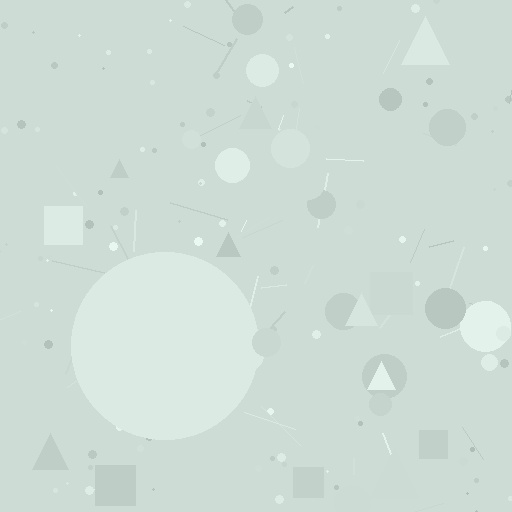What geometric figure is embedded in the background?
A circle is embedded in the background.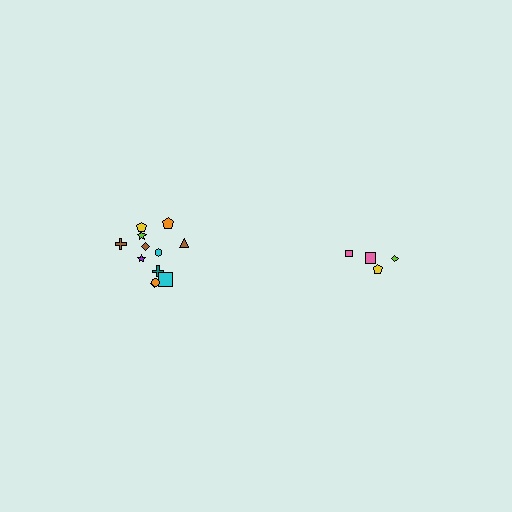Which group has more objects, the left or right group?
The left group.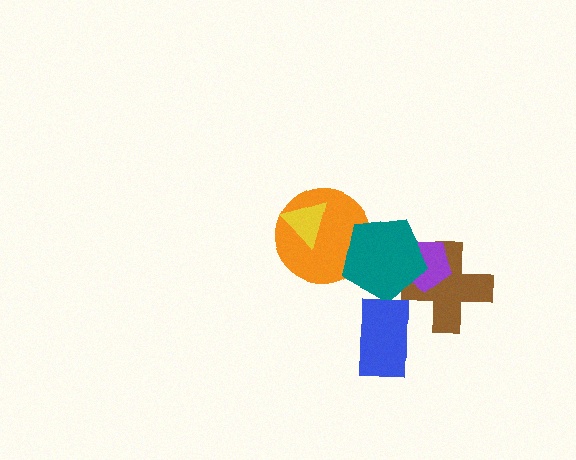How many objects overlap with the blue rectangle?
0 objects overlap with the blue rectangle.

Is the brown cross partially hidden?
Yes, it is partially covered by another shape.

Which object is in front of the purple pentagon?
The teal pentagon is in front of the purple pentagon.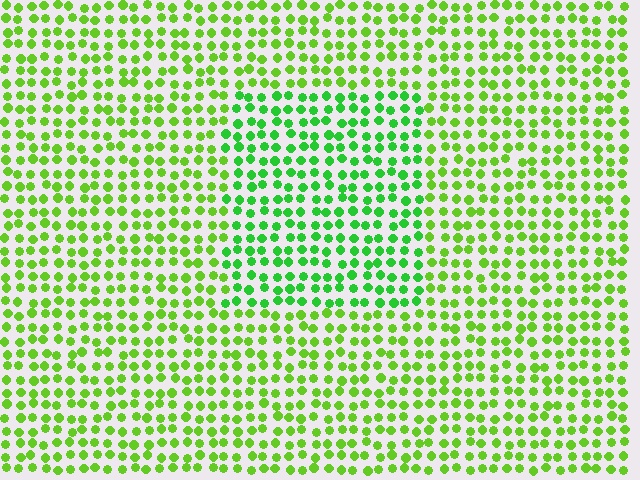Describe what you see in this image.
The image is filled with small lime elements in a uniform arrangement. A rectangle-shaped region is visible where the elements are tinted to a slightly different hue, forming a subtle color boundary.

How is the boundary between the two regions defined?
The boundary is defined purely by a slight shift in hue (about 28 degrees). Spacing, size, and orientation are identical on both sides.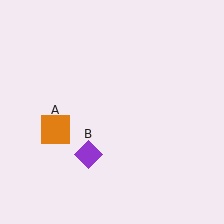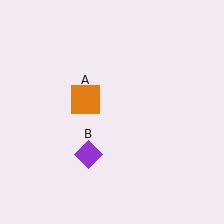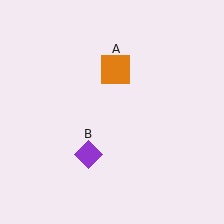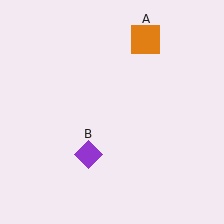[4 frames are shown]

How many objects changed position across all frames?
1 object changed position: orange square (object A).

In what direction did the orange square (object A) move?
The orange square (object A) moved up and to the right.